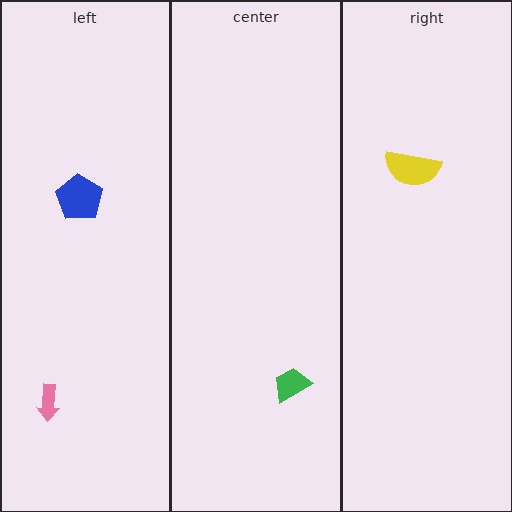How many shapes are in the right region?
1.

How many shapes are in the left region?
2.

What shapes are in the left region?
The pink arrow, the blue pentagon.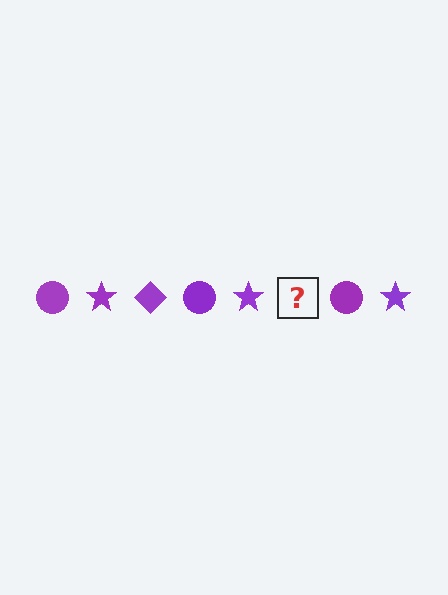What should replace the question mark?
The question mark should be replaced with a purple diamond.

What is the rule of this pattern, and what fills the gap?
The rule is that the pattern cycles through circle, star, diamond shapes in purple. The gap should be filled with a purple diamond.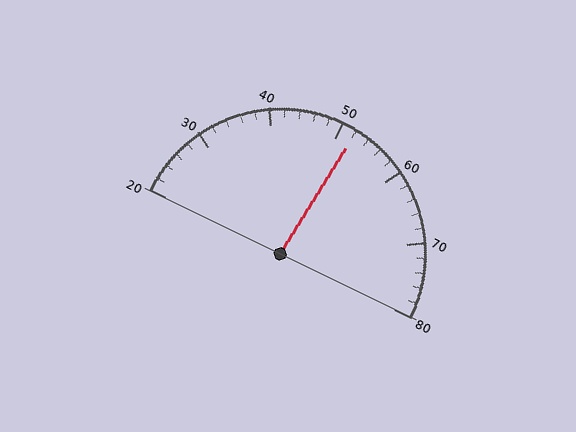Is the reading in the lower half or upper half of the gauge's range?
The reading is in the upper half of the range (20 to 80).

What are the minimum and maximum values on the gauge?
The gauge ranges from 20 to 80.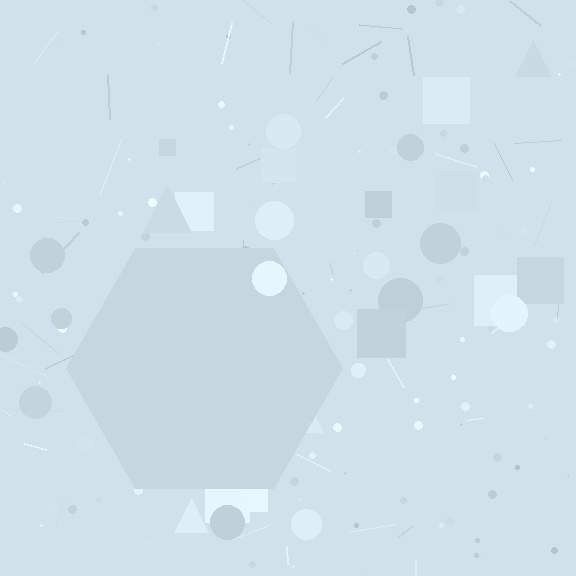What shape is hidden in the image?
A hexagon is hidden in the image.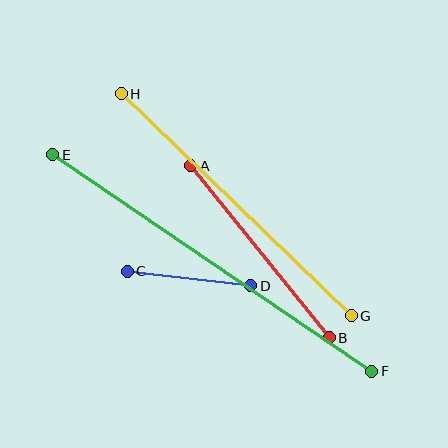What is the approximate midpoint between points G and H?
The midpoint is at approximately (236, 205) pixels.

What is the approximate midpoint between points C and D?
The midpoint is at approximately (189, 279) pixels.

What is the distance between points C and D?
The distance is approximately 124 pixels.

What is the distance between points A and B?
The distance is approximately 221 pixels.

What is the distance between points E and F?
The distance is approximately 385 pixels.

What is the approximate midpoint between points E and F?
The midpoint is at approximately (212, 263) pixels.